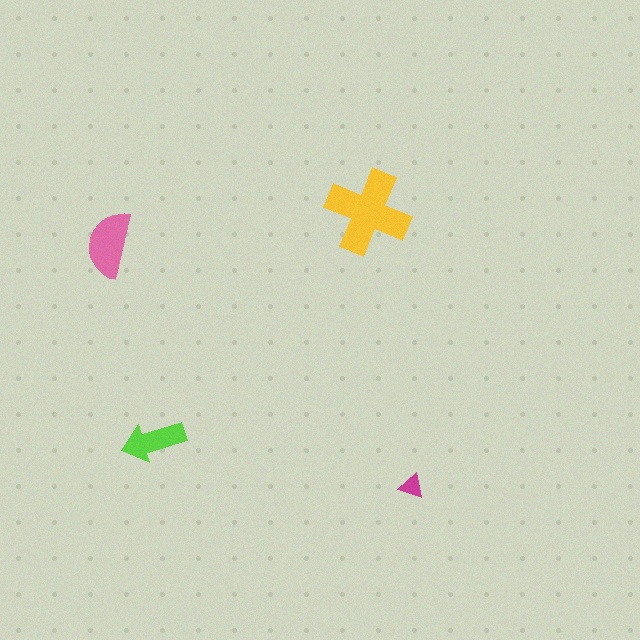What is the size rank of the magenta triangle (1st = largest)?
4th.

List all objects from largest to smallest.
The yellow cross, the pink semicircle, the lime arrow, the magenta triangle.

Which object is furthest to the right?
The magenta triangle is rightmost.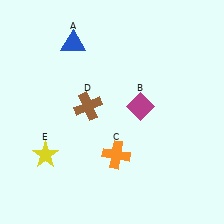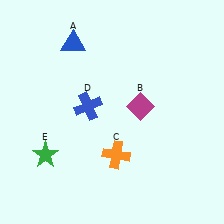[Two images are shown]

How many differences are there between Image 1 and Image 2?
There are 2 differences between the two images.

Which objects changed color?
D changed from brown to blue. E changed from yellow to green.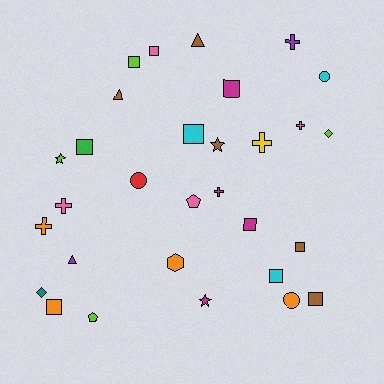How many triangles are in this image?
There are 3 triangles.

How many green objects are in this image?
There is 1 green object.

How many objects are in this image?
There are 30 objects.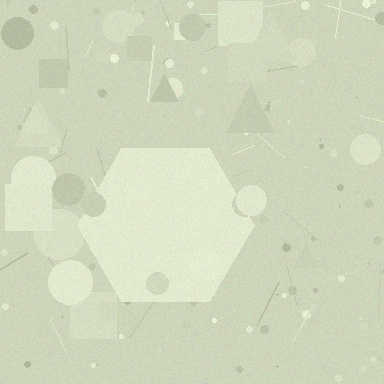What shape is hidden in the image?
A hexagon is hidden in the image.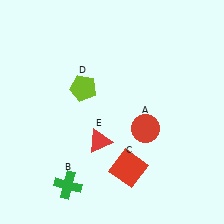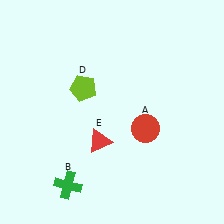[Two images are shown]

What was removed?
The red square (C) was removed in Image 2.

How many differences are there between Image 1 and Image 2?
There is 1 difference between the two images.